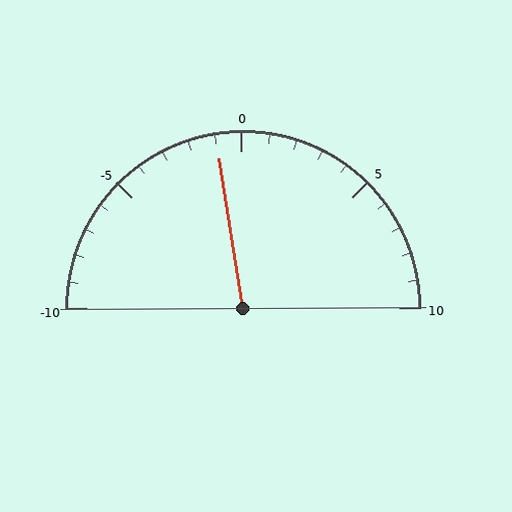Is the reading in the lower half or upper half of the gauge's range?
The reading is in the lower half of the range (-10 to 10).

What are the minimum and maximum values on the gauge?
The gauge ranges from -10 to 10.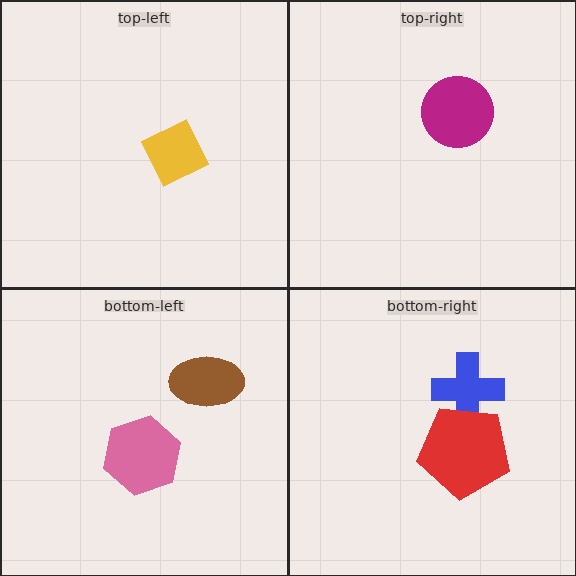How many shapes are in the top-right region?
1.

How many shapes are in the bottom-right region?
2.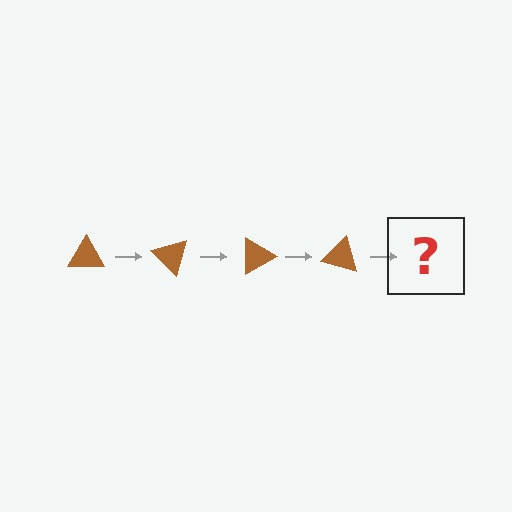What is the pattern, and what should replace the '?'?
The pattern is that the triangle rotates 45 degrees each step. The '?' should be a brown triangle rotated 180 degrees.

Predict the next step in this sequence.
The next step is a brown triangle rotated 180 degrees.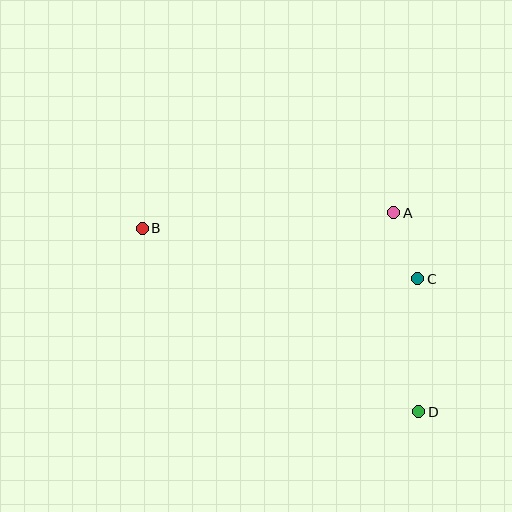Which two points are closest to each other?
Points A and C are closest to each other.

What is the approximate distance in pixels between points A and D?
The distance between A and D is approximately 200 pixels.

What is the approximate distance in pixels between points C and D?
The distance between C and D is approximately 133 pixels.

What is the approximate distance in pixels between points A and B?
The distance between A and B is approximately 252 pixels.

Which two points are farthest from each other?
Points B and D are farthest from each other.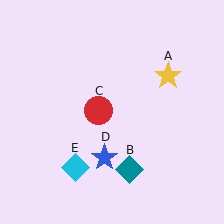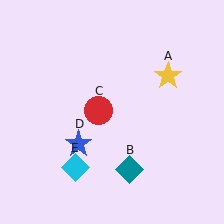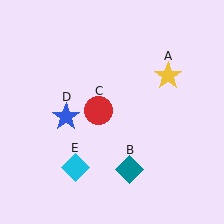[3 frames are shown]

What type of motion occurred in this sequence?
The blue star (object D) rotated clockwise around the center of the scene.